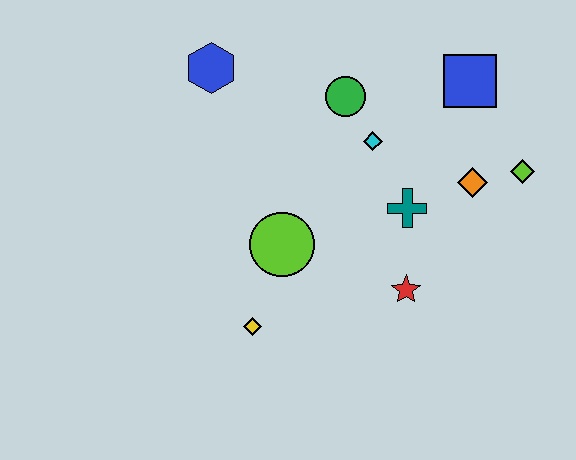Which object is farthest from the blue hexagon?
The lime diamond is farthest from the blue hexagon.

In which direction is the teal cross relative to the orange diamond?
The teal cross is to the left of the orange diamond.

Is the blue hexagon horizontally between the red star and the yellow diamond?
No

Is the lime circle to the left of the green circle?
Yes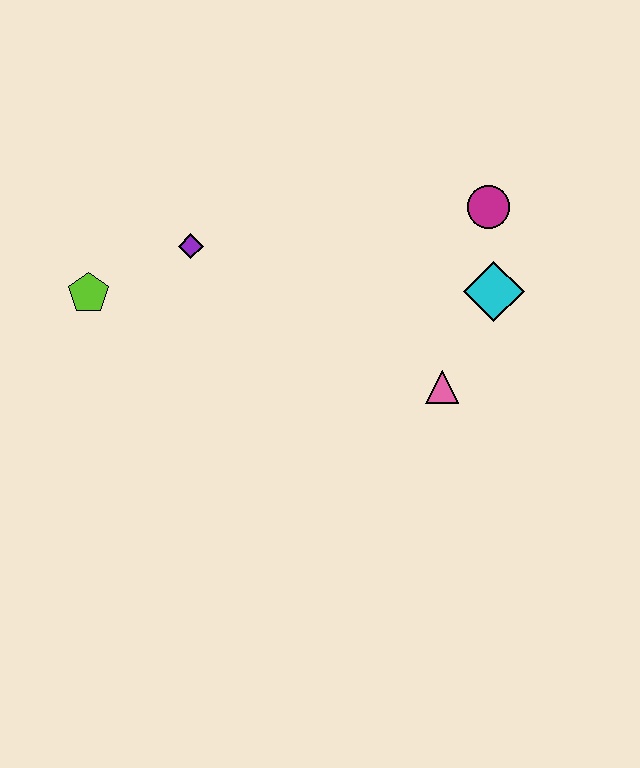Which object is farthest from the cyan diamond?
The lime pentagon is farthest from the cyan diamond.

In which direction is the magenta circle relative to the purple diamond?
The magenta circle is to the right of the purple diamond.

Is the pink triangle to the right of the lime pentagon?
Yes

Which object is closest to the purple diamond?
The lime pentagon is closest to the purple diamond.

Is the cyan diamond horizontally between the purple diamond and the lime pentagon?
No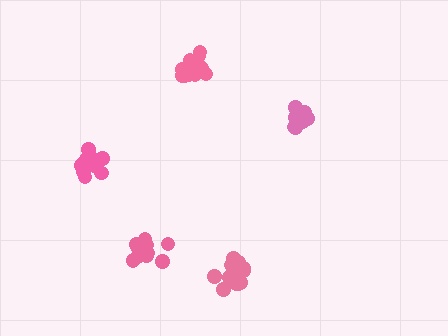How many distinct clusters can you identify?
There are 5 distinct clusters.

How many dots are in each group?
Group 1: 17 dots, Group 2: 19 dots, Group 3: 16 dots, Group 4: 14 dots, Group 5: 15 dots (81 total).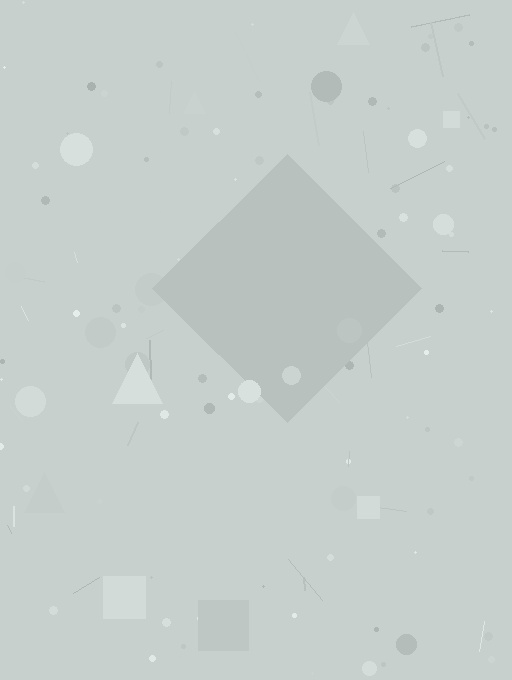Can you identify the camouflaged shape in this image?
The camouflaged shape is a diamond.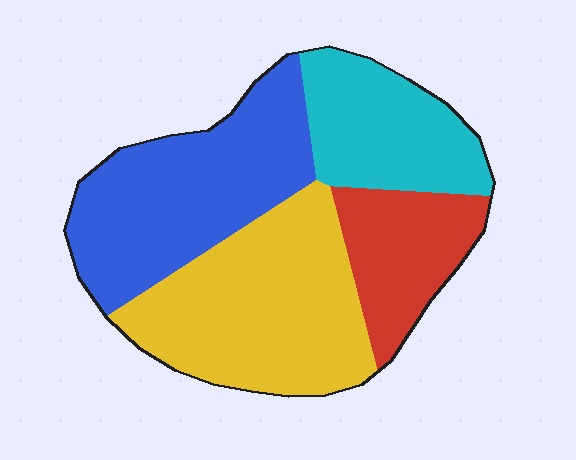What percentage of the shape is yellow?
Yellow covers roughly 35% of the shape.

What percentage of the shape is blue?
Blue covers 31% of the shape.